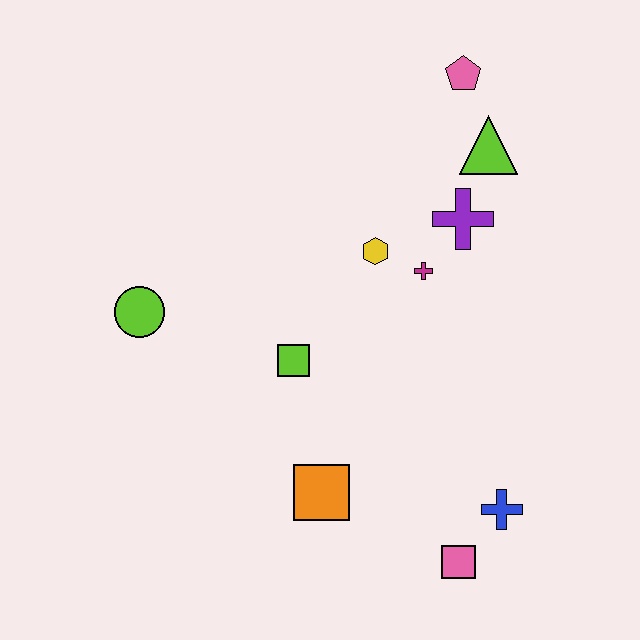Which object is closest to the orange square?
The lime square is closest to the orange square.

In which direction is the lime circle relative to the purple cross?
The lime circle is to the left of the purple cross.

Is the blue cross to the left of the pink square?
No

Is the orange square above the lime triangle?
No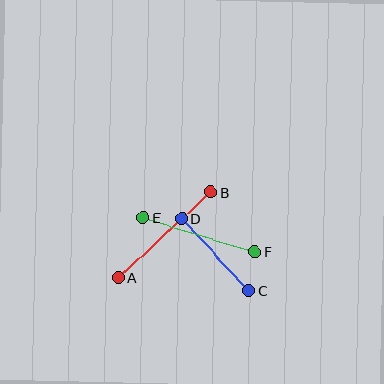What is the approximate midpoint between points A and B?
The midpoint is at approximately (164, 235) pixels.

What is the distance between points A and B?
The distance is approximately 126 pixels.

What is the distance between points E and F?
The distance is approximately 116 pixels.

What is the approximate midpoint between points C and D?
The midpoint is at approximately (215, 255) pixels.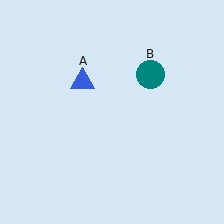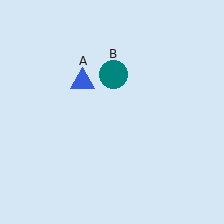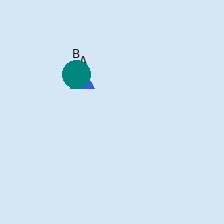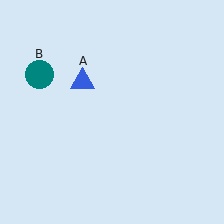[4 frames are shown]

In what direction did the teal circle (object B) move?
The teal circle (object B) moved left.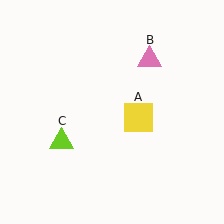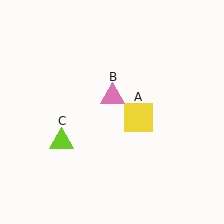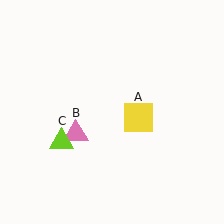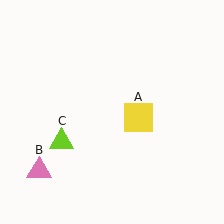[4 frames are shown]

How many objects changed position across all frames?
1 object changed position: pink triangle (object B).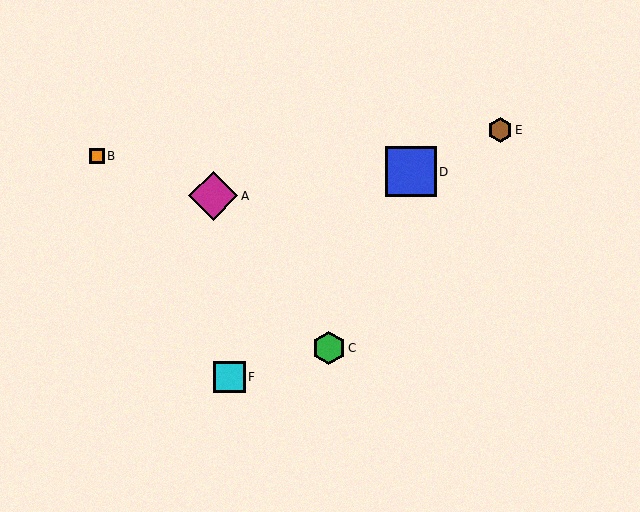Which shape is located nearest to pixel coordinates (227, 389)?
The cyan square (labeled F) at (230, 377) is nearest to that location.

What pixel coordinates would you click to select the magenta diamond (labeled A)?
Click at (213, 196) to select the magenta diamond A.